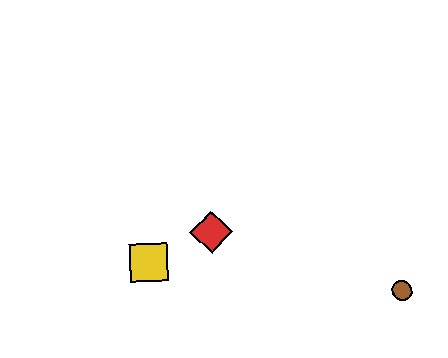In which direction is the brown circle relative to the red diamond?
The brown circle is to the right of the red diamond.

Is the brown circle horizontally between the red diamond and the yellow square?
No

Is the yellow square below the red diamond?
Yes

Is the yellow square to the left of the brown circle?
Yes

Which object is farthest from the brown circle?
The yellow square is farthest from the brown circle.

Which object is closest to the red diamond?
The yellow square is closest to the red diamond.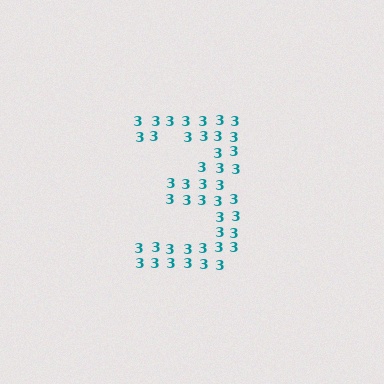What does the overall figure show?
The overall figure shows the digit 3.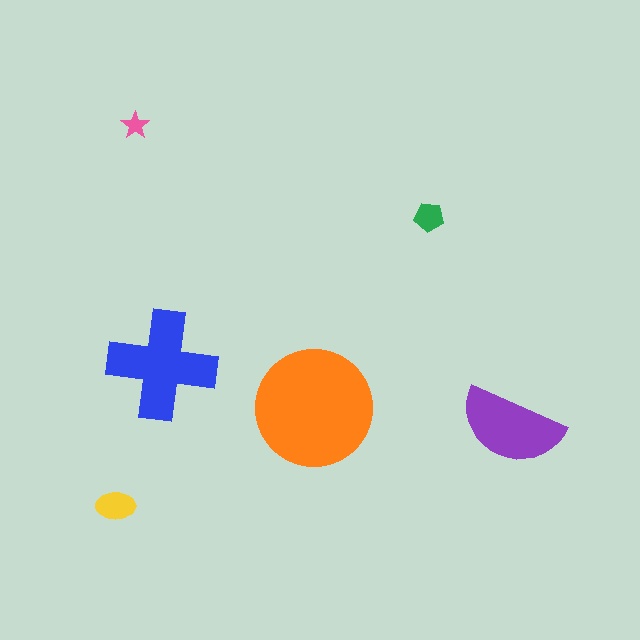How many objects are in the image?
There are 6 objects in the image.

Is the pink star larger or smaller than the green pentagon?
Smaller.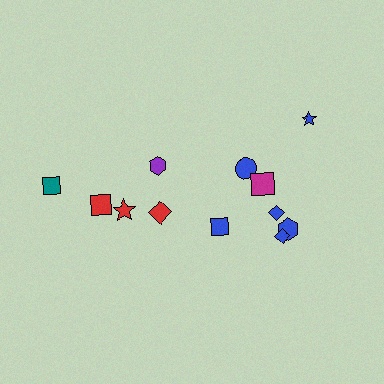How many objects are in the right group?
There are 8 objects.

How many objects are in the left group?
There are 5 objects.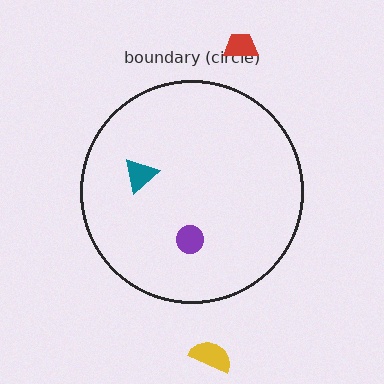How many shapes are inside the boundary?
2 inside, 2 outside.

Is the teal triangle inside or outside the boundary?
Inside.